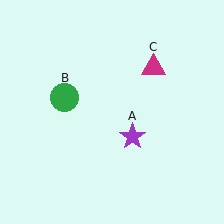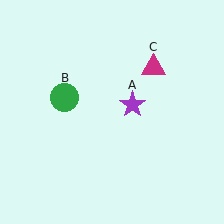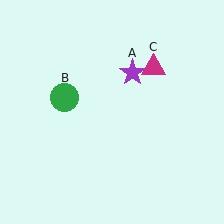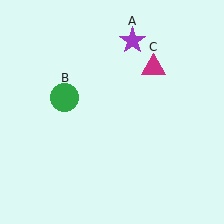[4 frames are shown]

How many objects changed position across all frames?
1 object changed position: purple star (object A).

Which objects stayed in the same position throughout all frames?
Green circle (object B) and magenta triangle (object C) remained stationary.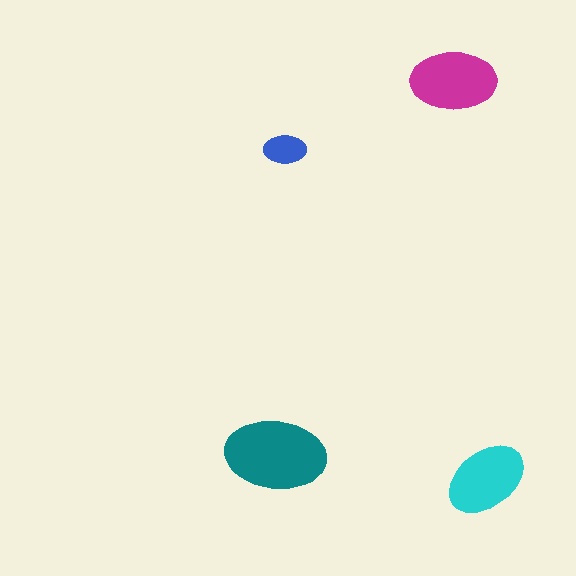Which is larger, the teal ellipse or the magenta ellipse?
The teal one.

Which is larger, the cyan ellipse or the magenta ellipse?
The magenta one.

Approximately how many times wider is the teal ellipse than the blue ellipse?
About 2.5 times wider.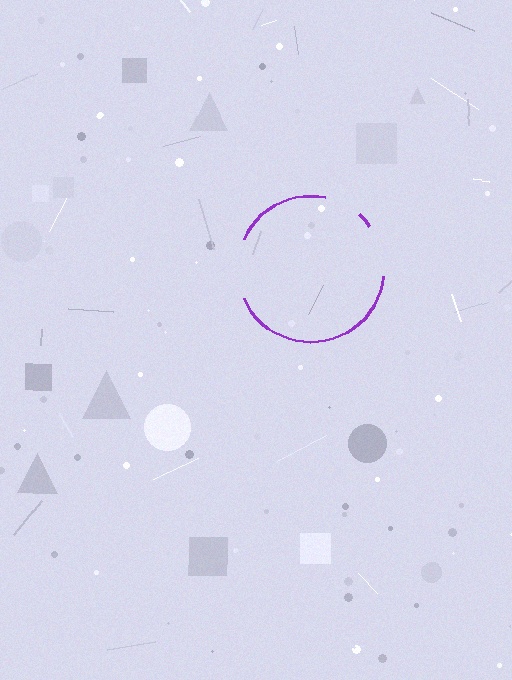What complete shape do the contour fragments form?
The contour fragments form a circle.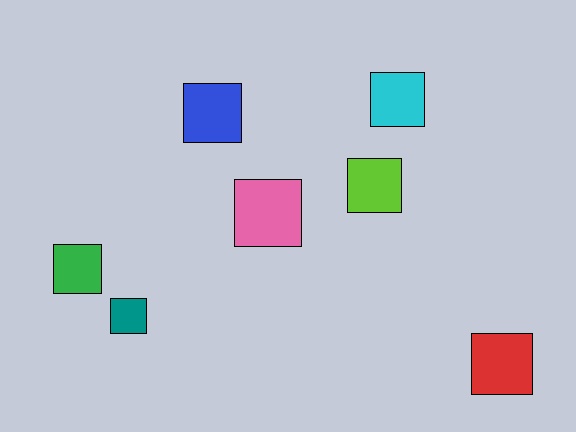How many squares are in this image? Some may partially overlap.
There are 7 squares.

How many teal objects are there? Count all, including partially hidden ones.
There is 1 teal object.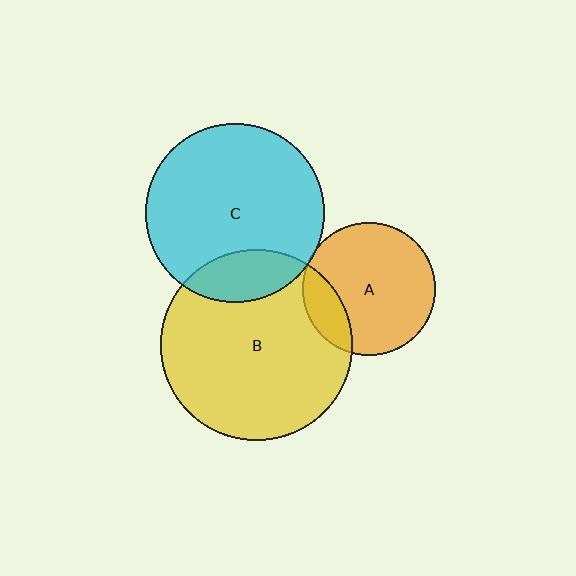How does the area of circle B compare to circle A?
Approximately 2.1 times.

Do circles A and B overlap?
Yes.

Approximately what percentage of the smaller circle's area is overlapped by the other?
Approximately 20%.